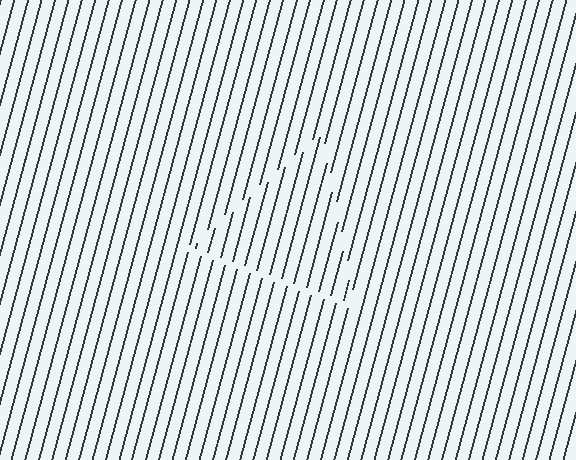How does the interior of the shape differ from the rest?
The interior of the shape contains the same grating, shifted by half a period — the contour is defined by the phase discontinuity where line-ends from the inner and outer gratings abut.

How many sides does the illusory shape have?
3 sides — the line-ends trace a triangle.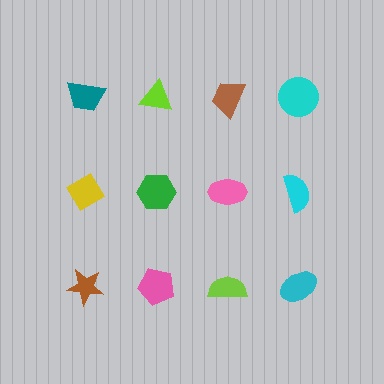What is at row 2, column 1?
A yellow diamond.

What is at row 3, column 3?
A lime semicircle.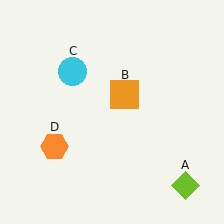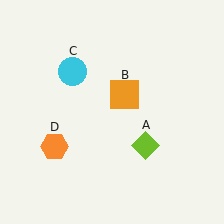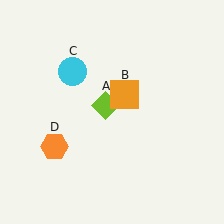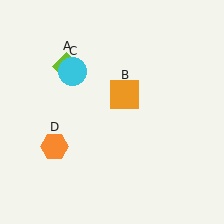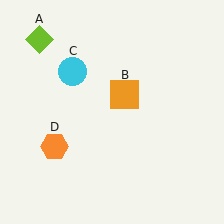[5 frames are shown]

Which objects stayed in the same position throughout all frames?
Orange square (object B) and cyan circle (object C) and orange hexagon (object D) remained stationary.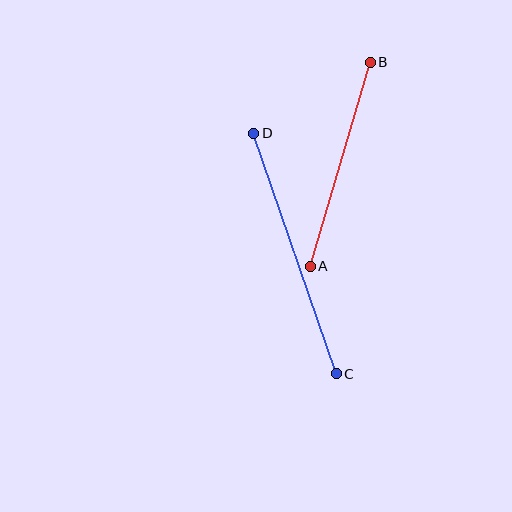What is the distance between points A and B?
The distance is approximately 213 pixels.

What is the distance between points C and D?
The distance is approximately 254 pixels.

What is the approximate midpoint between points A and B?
The midpoint is at approximately (340, 164) pixels.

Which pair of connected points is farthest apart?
Points C and D are farthest apart.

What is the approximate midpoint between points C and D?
The midpoint is at approximately (295, 254) pixels.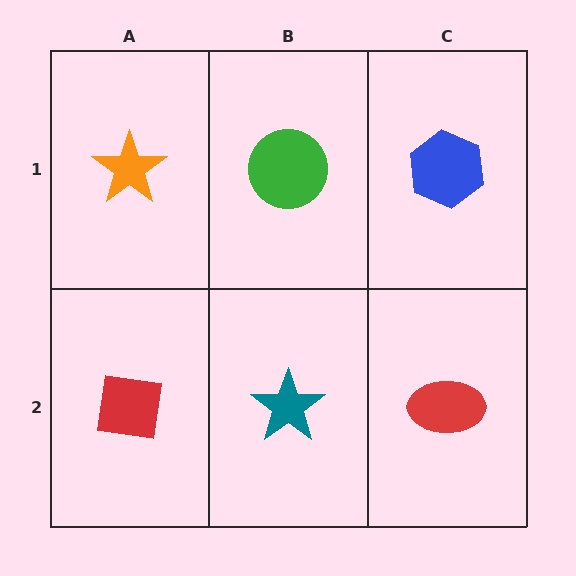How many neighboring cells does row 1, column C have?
2.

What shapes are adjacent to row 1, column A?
A red square (row 2, column A), a green circle (row 1, column B).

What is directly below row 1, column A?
A red square.